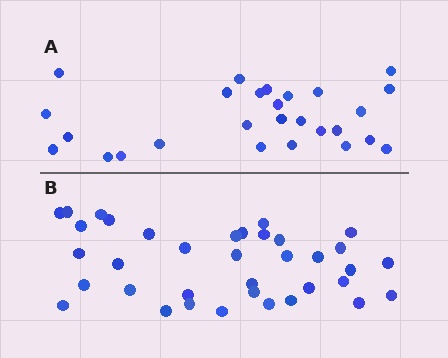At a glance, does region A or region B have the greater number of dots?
Region B (the bottom region) has more dots.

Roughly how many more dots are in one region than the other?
Region B has roughly 8 or so more dots than region A.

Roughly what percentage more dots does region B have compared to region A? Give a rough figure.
About 35% more.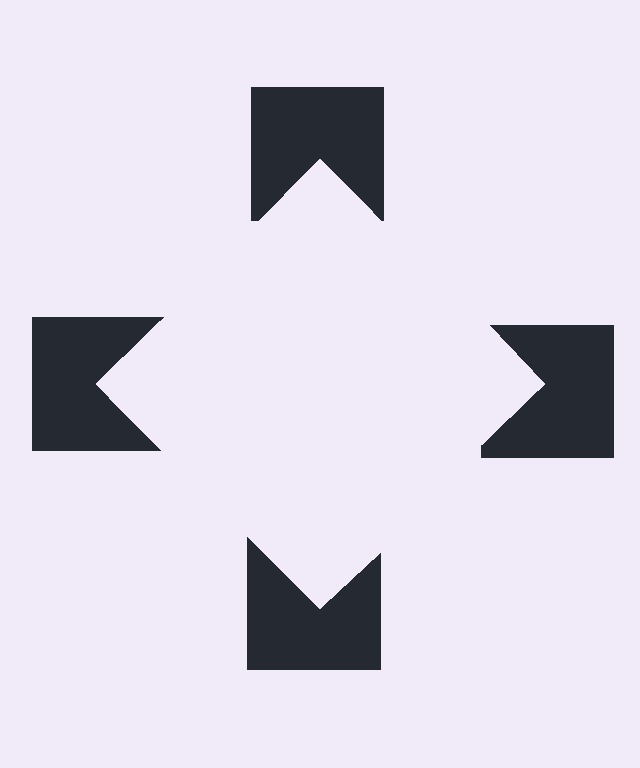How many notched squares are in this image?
There are 4 — one at each vertex of the illusory square.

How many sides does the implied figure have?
4 sides.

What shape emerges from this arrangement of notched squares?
An illusory square — its edges are inferred from the aligned wedge cuts in the notched squares, not physically drawn.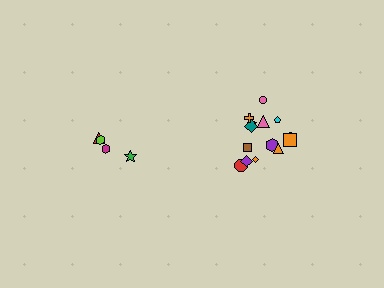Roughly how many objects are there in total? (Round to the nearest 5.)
Roughly 20 objects in total.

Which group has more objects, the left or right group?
The right group.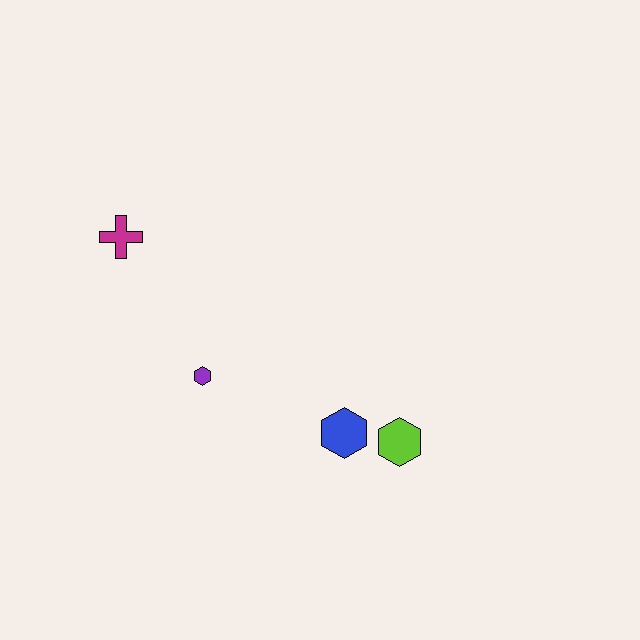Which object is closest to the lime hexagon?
The blue hexagon is closest to the lime hexagon.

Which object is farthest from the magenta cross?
The lime hexagon is farthest from the magenta cross.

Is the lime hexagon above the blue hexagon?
No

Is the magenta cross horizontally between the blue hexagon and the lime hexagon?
No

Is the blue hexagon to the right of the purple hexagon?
Yes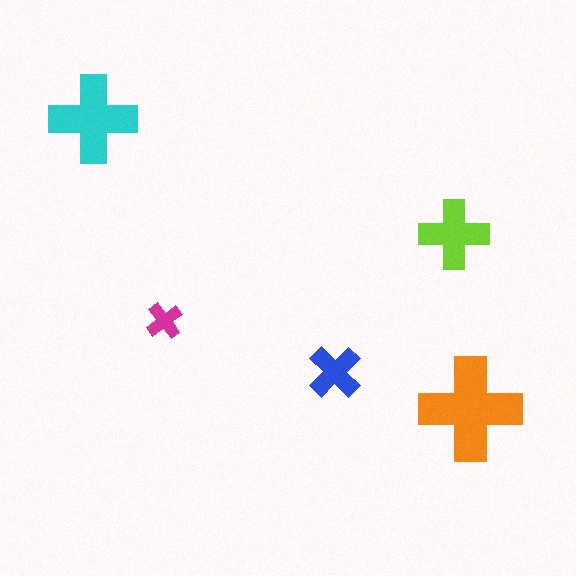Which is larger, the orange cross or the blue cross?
The orange one.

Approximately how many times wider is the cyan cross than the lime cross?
About 1.5 times wider.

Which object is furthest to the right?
The orange cross is rightmost.